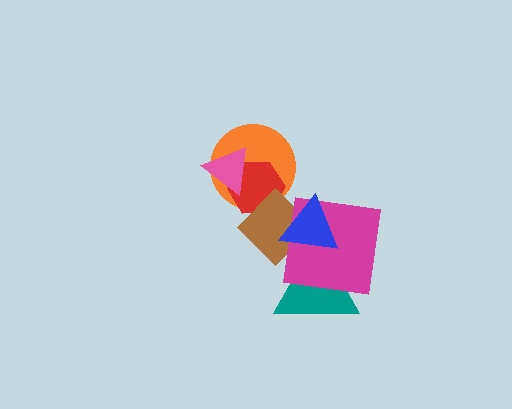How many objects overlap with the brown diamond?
5 objects overlap with the brown diamond.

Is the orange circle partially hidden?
Yes, it is partially covered by another shape.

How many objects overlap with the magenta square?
3 objects overlap with the magenta square.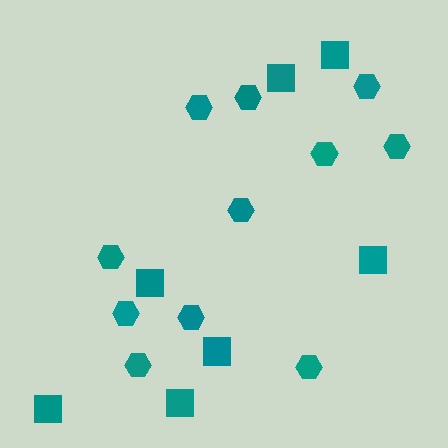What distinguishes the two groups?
There are 2 groups: one group of squares (7) and one group of hexagons (11).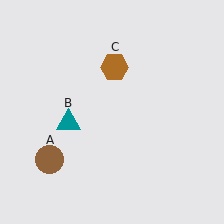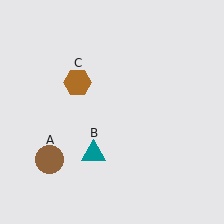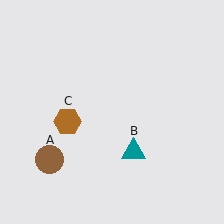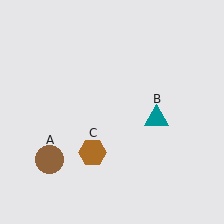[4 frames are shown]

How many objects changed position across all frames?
2 objects changed position: teal triangle (object B), brown hexagon (object C).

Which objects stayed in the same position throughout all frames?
Brown circle (object A) remained stationary.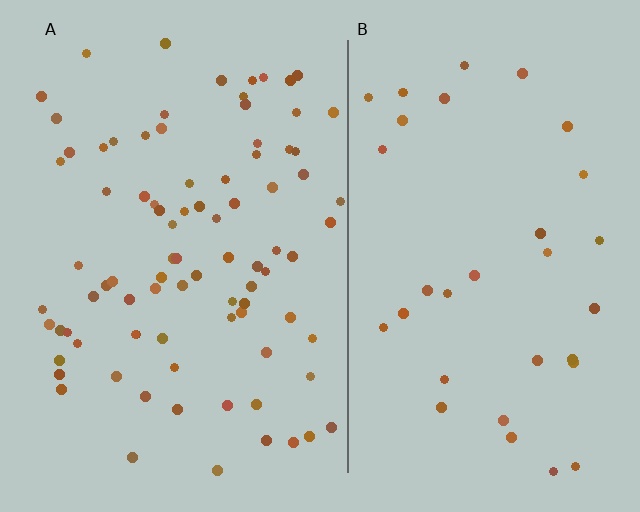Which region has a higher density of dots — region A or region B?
A (the left).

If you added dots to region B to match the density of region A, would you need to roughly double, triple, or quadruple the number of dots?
Approximately triple.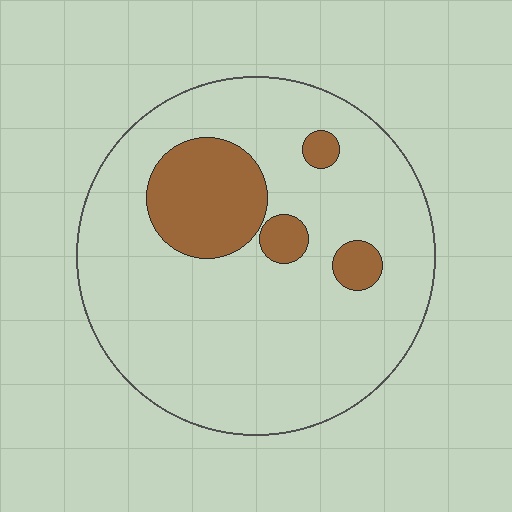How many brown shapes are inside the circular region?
4.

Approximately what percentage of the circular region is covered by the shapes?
Approximately 15%.